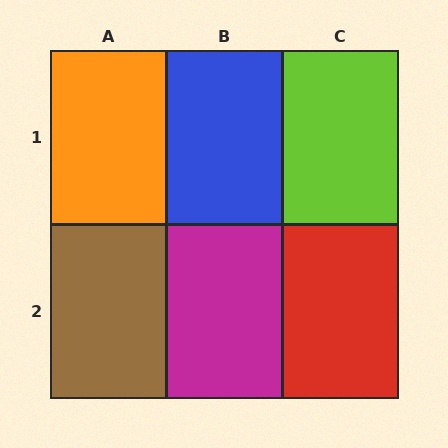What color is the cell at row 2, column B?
Magenta.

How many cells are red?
1 cell is red.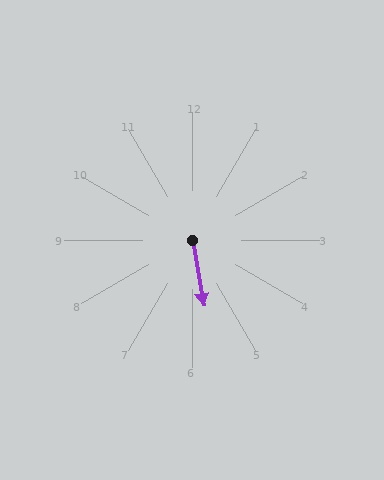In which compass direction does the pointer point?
South.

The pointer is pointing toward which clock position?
Roughly 6 o'clock.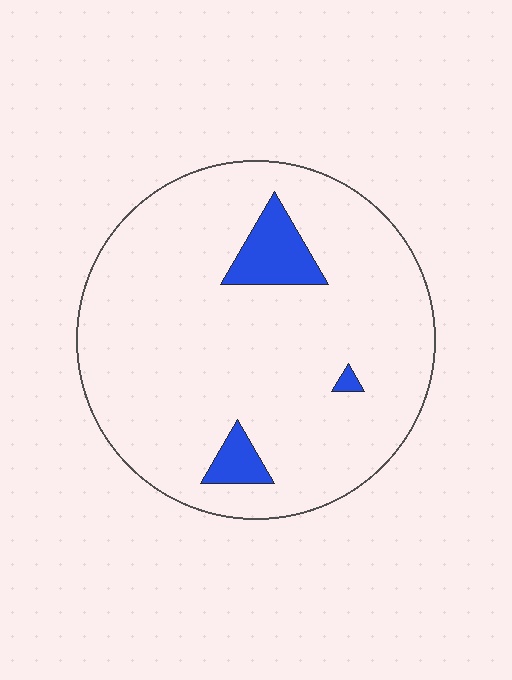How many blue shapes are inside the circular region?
3.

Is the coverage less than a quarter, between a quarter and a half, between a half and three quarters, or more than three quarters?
Less than a quarter.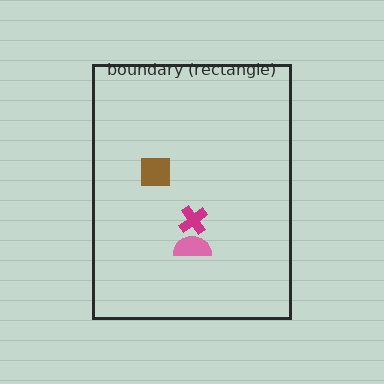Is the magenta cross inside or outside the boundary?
Inside.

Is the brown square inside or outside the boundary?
Inside.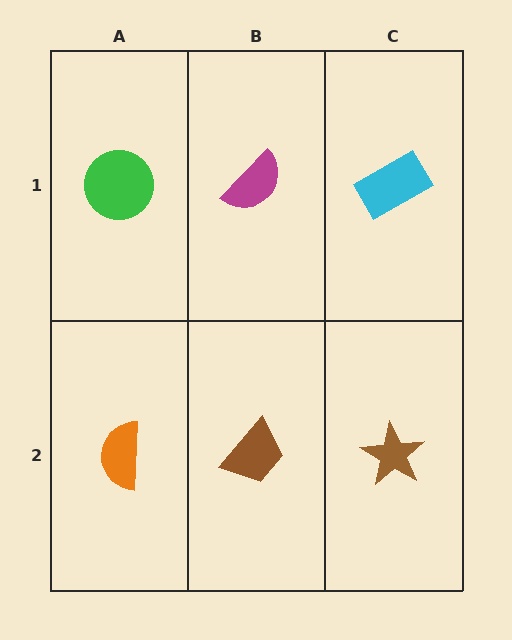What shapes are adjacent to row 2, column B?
A magenta semicircle (row 1, column B), an orange semicircle (row 2, column A), a brown star (row 2, column C).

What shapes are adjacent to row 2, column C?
A cyan rectangle (row 1, column C), a brown trapezoid (row 2, column B).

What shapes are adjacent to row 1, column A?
An orange semicircle (row 2, column A), a magenta semicircle (row 1, column B).